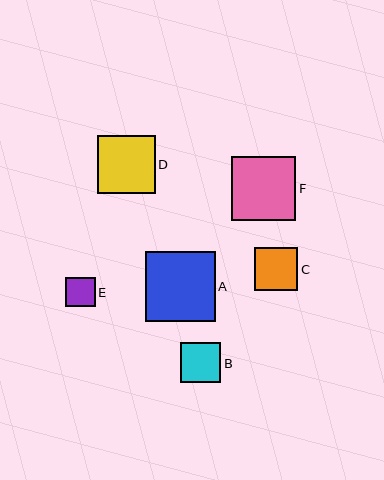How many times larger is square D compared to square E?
Square D is approximately 2.0 times the size of square E.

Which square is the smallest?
Square E is the smallest with a size of approximately 29 pixels.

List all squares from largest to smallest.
From largest to smallest: A, F, D, C, B, E.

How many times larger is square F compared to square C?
Square F is approximately 1.5 times the size of square C.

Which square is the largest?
Square A is the largest with a size of approximately 70 pixels.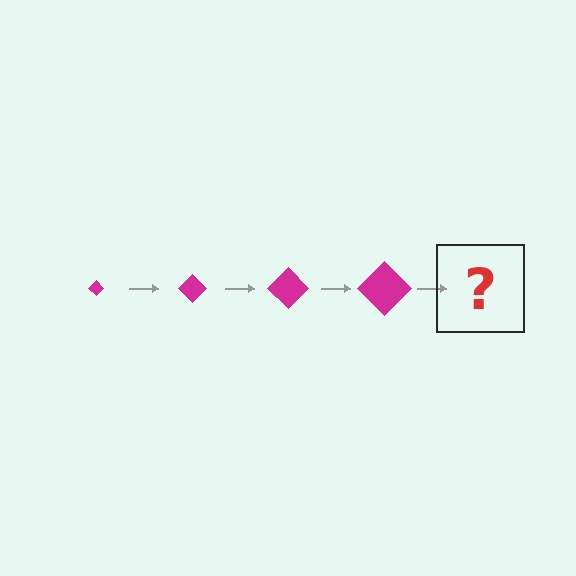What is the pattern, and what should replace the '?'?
The pattern is that the diamond gets progressively larger each step. The '?' should be a magenta diamond, larger than the previous one.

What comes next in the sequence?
The next element should be a magenta diamond, larger than the previous one.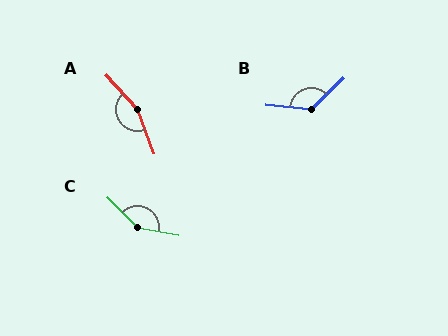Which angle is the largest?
A, at approximately 158 degrees.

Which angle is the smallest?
B, at approximately 130 degrees.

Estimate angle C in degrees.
Approximately 145 degrees.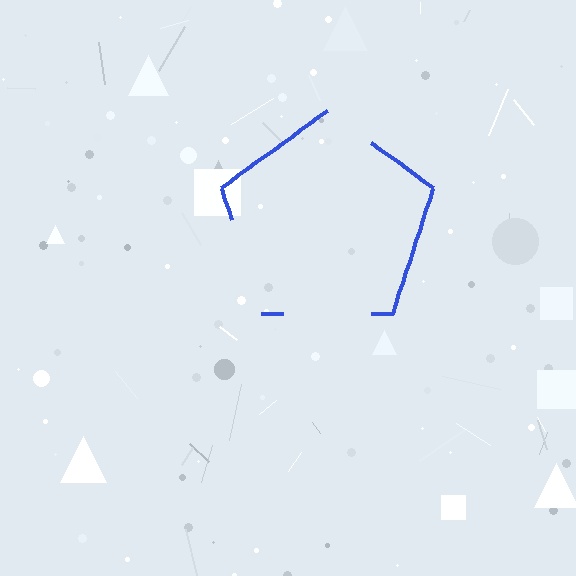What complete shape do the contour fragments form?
The contour fragments form a pentagon.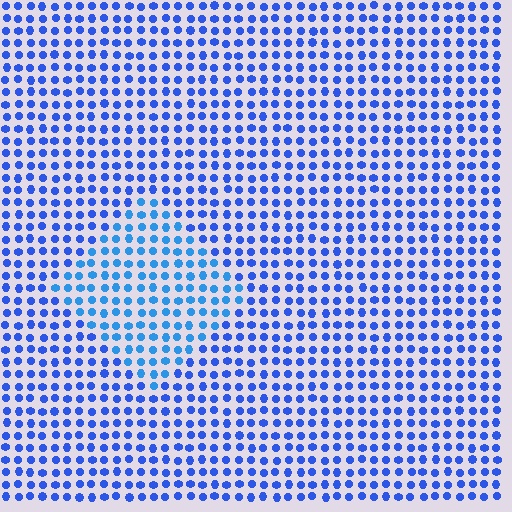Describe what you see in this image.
The image is filled with small blue elements in a uniform arrangement. A diamond-shaped region is visible where the elements are tinted to a slightly different hue, forming a subtle color boundary.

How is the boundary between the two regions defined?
The boundary is defined purely by a slight shift in hue (about 21 degrees). Spacing, size, and orientation are identical on both sides.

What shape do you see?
I see a diamond.